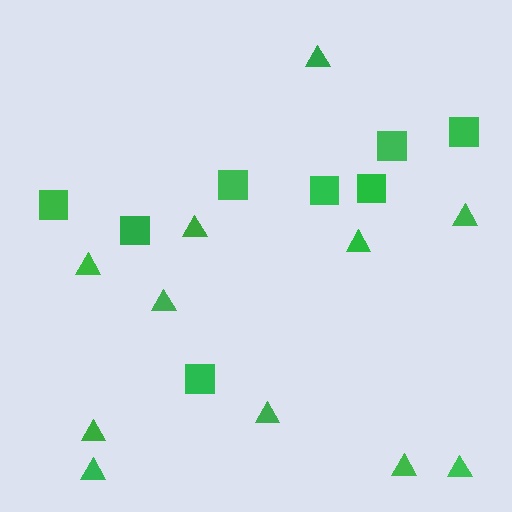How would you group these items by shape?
There are 2 groups: one group of squares (8) and one group of triangles (11).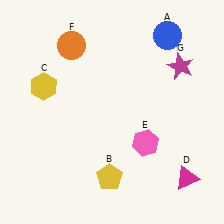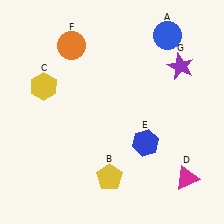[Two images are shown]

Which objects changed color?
E changed from pink to blue. G changed from magenta to purple.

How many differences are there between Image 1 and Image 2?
There are 2 differences between the two images.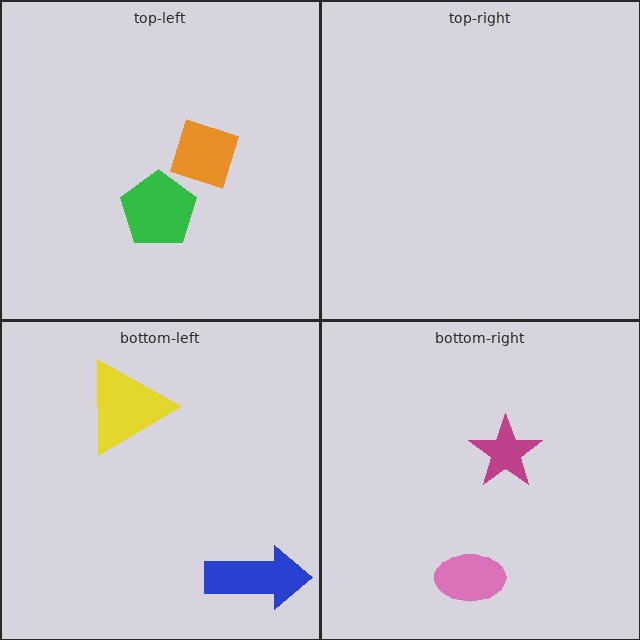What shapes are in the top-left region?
The green pentagon, the orange diamond.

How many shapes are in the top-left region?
2.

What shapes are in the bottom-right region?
The pink ellipse, the magenta star.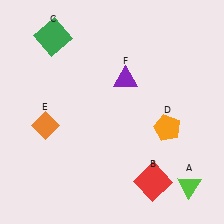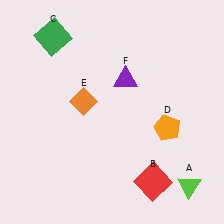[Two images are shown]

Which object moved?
The orange diamond (E) moved right.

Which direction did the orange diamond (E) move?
The orange diamond (E) moved right.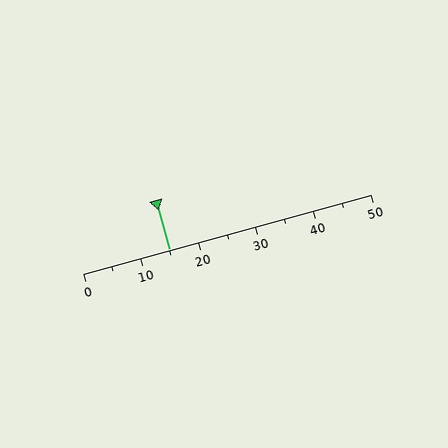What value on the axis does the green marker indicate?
The marker indicates approximately 15.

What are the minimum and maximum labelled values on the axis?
The axis runs from 0 to 50.